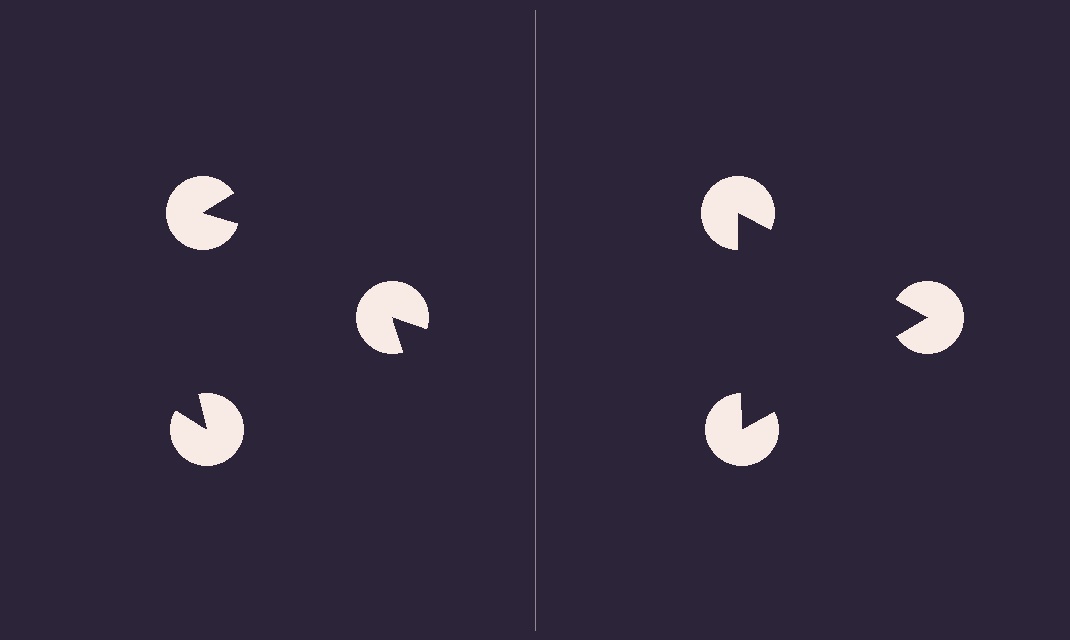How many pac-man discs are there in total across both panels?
6 — 3 on each side.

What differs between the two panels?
The pac-man discs are positioned identically on both sides; only the wedge orientations differ. On the right they align to a triangle; on the left they are misaligned.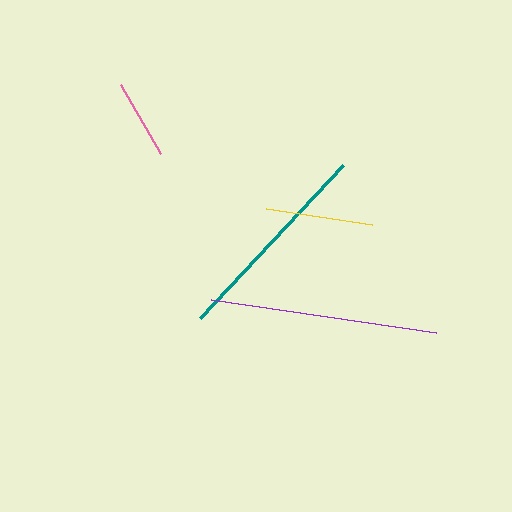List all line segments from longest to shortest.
From longest to shortest: purple, teal, yellow, pink.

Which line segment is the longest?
The purple line is the longest at approximately 227 pixels.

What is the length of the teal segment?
The teal segment is approximately 209 pixels long.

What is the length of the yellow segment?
The yellow segment is approximately 107 pixels long.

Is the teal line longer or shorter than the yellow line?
The teal line is longer than the yellow line.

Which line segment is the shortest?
The pink line is the shortest at approximately 79 pixels.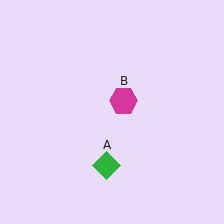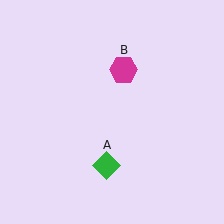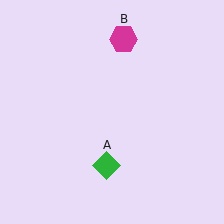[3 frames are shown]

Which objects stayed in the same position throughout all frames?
Green diamond (object A) remained stationary.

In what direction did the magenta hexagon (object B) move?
The magenta hexagon (object B) moved up.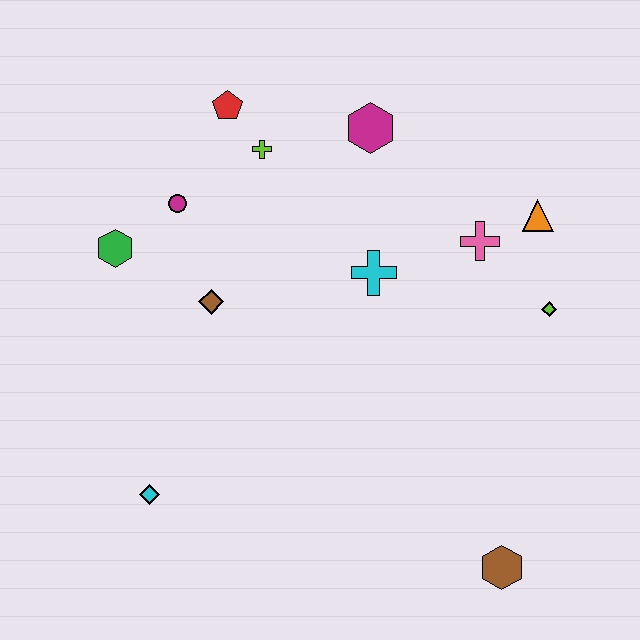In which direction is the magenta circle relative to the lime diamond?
The magenta circle is to the left of the lime diamond.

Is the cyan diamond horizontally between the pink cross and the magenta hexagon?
No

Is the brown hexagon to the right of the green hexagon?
Yes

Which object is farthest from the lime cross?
The brown hexagon is farthest from the lime cross.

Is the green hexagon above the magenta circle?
No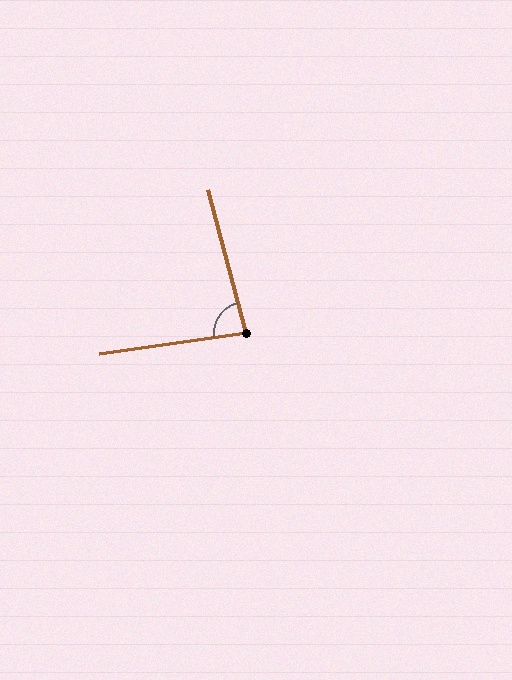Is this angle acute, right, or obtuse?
It is acute.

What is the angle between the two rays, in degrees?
Approximately 83 degrees.